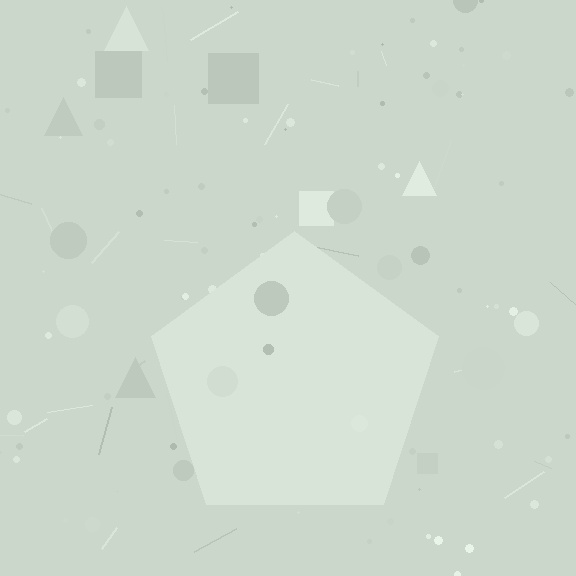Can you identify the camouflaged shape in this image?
The camouflaged shape is a pentagon.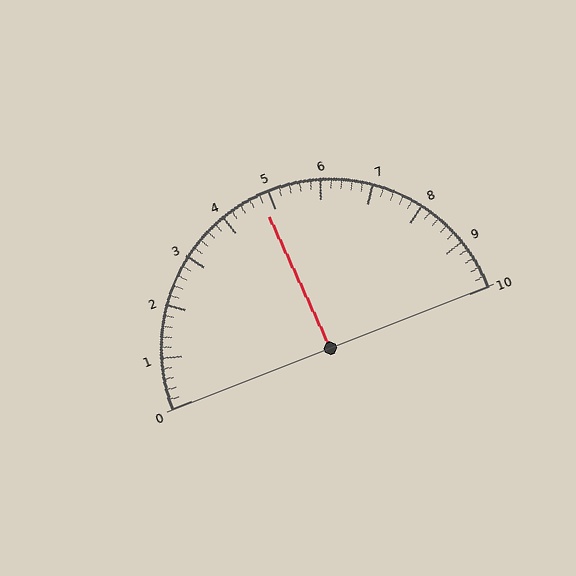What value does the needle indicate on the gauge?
The needle indicates approximately 4.8.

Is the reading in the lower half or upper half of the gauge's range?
The reading is in the lower half of the range (0 to 10).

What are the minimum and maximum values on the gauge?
The gauge ranges from 0 to 10.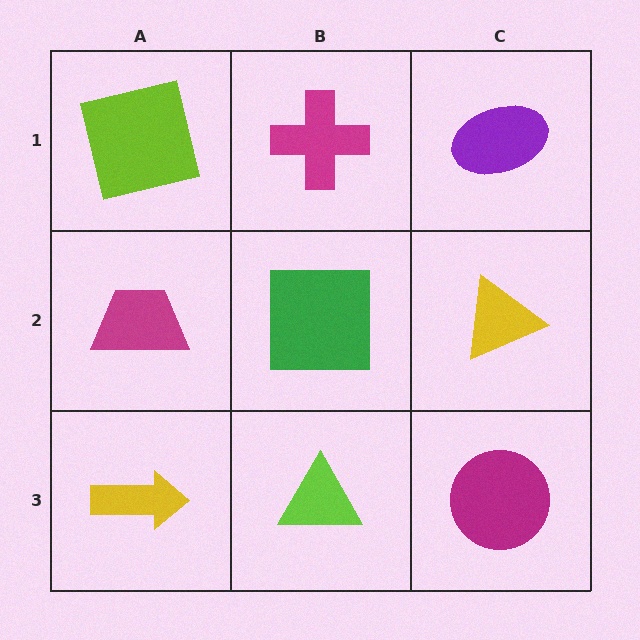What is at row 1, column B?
A magenta cross.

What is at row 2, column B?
A green square.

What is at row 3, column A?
A yellow arrow.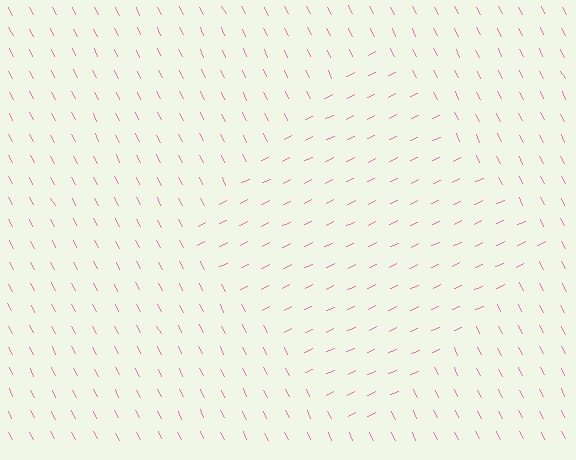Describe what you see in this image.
The image is filled with small pink line segments. A diamond region in the image has lines oriented differently from the surrounding lines, creating a visible texture boundary.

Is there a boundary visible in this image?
Yes, there is a texture boundary formed by a change in line orientation.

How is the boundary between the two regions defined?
The boundary is defined purely by a change in line orientation (approximately 88 degrees difference). All lines are the same color and thickness.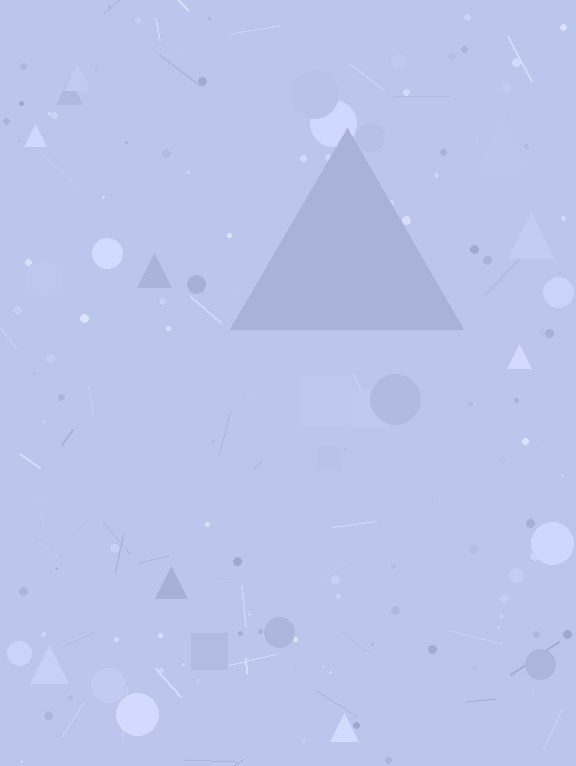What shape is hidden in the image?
A triangle is hidden in the image.